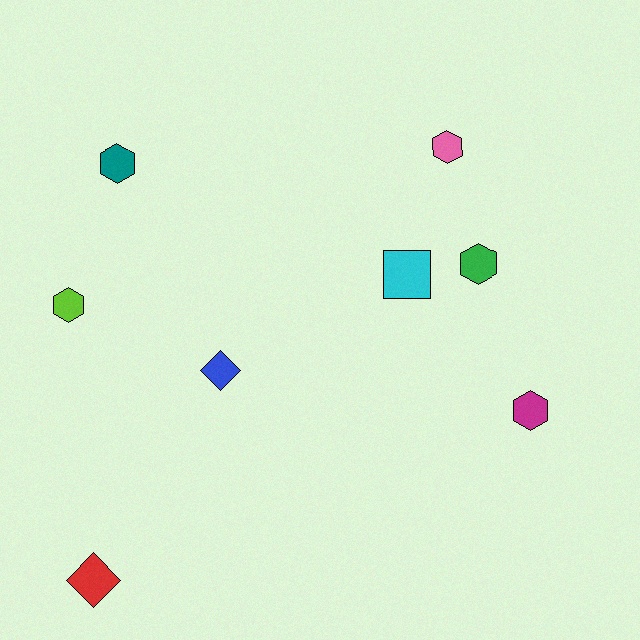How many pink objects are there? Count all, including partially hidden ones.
There is 1 pink object.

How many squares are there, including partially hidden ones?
There is 1 square.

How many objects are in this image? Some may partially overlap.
There are 8 objects.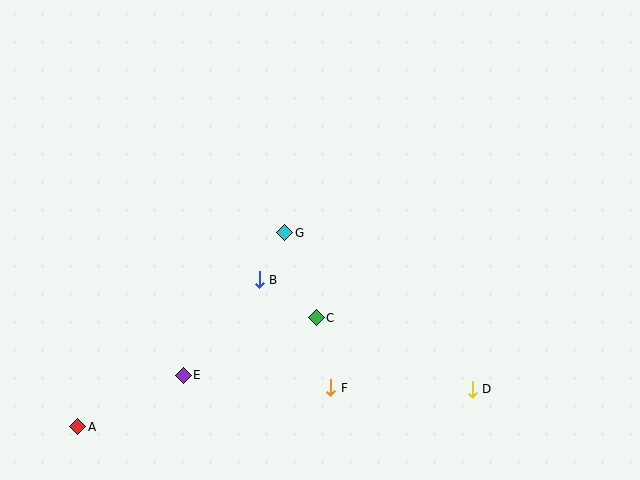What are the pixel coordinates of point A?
Point A is at (78, 427).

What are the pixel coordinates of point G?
Point G is at (285, 233).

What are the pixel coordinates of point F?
Point F is at (331, 388).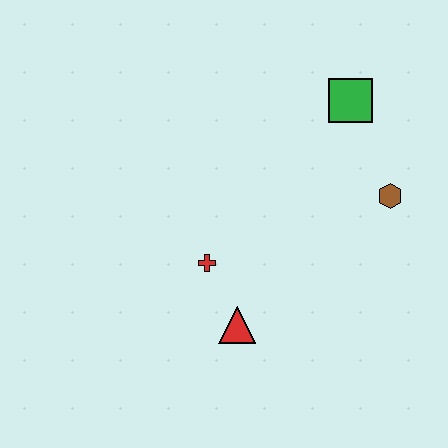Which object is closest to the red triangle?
The red cross is closest to the red triangle.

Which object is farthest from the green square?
The red triangle is farthest from the green square.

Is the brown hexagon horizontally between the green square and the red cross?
No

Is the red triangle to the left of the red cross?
No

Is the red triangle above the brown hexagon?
No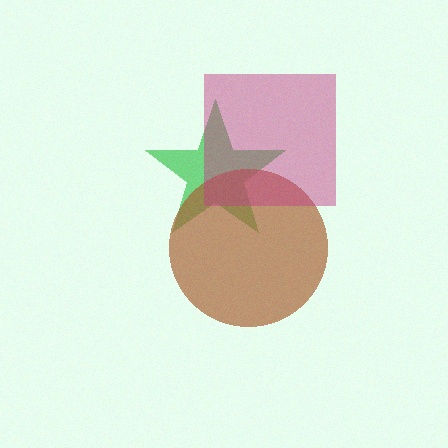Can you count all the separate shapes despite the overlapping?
Yes, there are 3 separate shapes.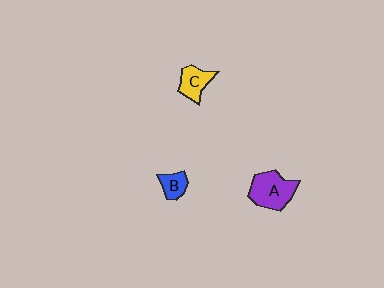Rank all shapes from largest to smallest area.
From largest to smallest: A (purple), C (yellow), B (blue).